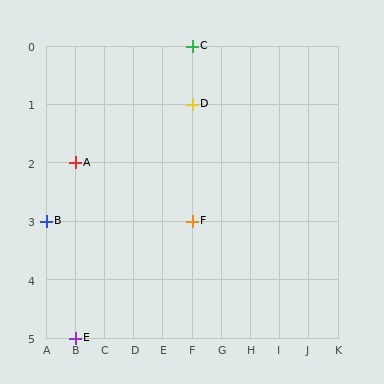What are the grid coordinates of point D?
Point D is at grid coordinates (F, 1).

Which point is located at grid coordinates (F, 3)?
Point F is at (F, 3).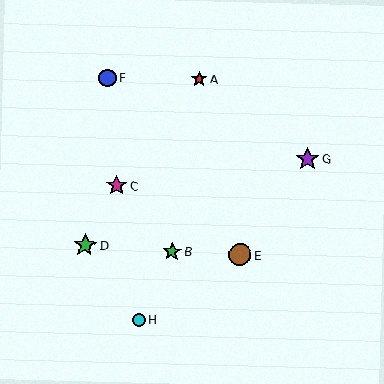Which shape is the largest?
The purple star (labeled G) is the largest.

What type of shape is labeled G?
Shape G is a purple star.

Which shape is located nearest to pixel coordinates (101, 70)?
The blue circle (labeled F) at (107, 78) is nearest to that location.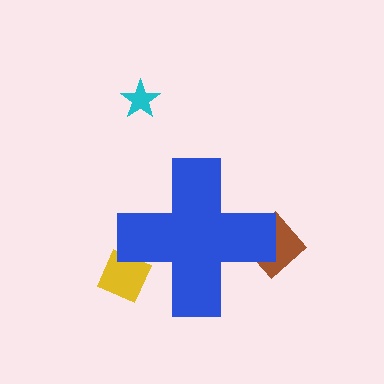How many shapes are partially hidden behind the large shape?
2 shapes are partially hidden.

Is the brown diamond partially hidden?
Yes, the brown diamond is partially hidden behind the blue cross.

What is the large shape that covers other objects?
A blue cross.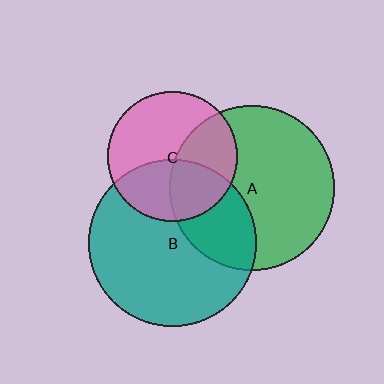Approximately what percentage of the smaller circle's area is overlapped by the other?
Approximately 40%.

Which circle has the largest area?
Circle B (teal).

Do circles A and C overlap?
Yes.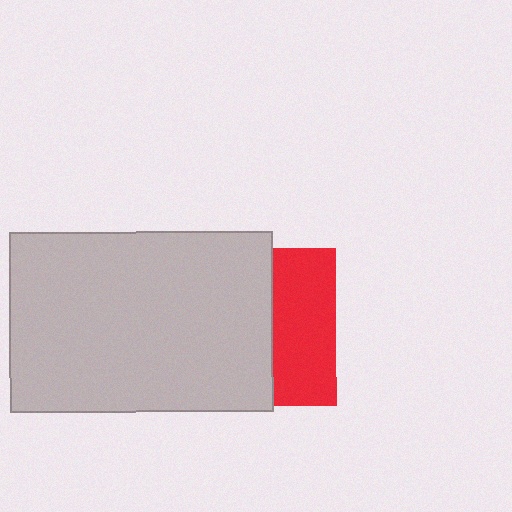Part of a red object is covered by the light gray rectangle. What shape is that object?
It is a square.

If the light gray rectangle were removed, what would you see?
You would see the complete red square.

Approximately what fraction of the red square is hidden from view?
Roughly 61% of the red square is hidden behind the light gray rectangle.